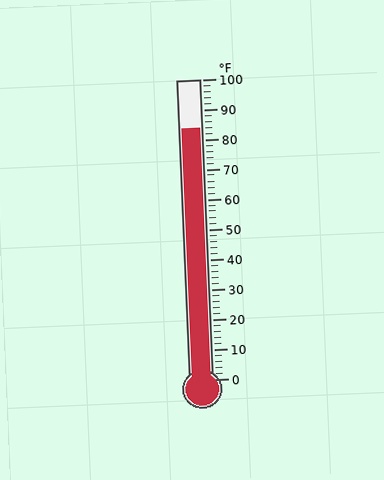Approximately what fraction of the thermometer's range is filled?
The thermometer is filled to approximately 85% of its range.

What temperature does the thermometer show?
The thermometer shows approximately 84°F.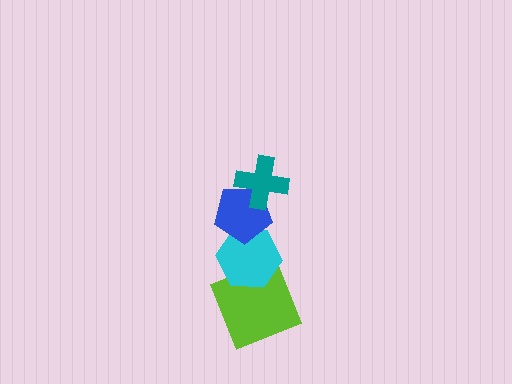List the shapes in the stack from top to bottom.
From top to bottom: the teal cross, the blue pentagon, the cyan hexagon, the lime square.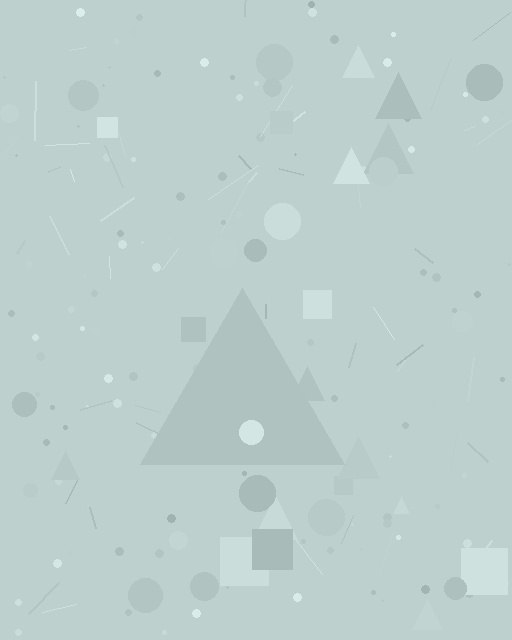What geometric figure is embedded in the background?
A triangle is embedded in the background.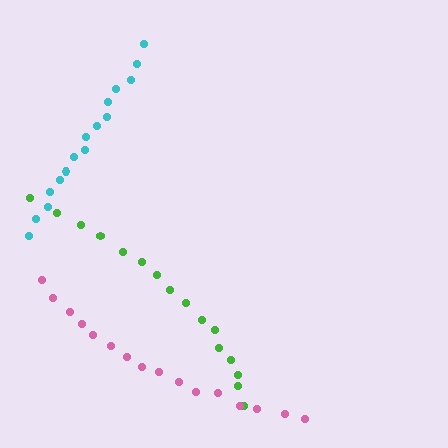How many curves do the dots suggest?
There are 3 distinct paths.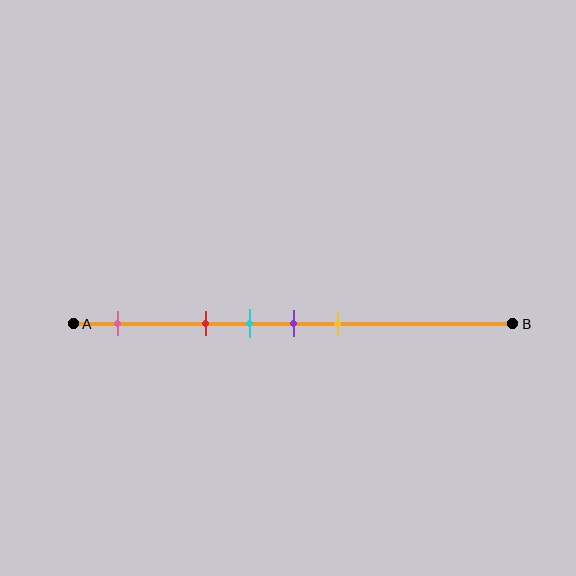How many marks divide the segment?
There are 5 marks dividing the segment.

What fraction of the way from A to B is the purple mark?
The purple mark is approximately 50% (0.5) of the way from A to B.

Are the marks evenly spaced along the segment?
No, the marks are not evenly spaced.